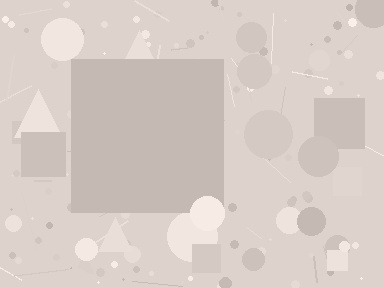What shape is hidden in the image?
A square is hidden in the image.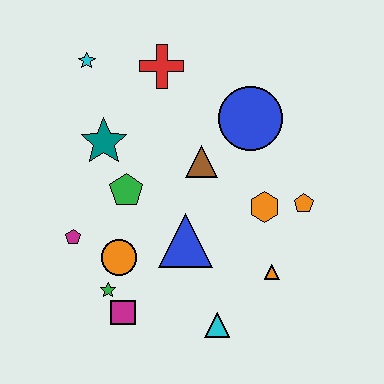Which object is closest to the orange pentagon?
The orange hexagon is closest to the orange pentagon.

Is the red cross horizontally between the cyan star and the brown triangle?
Yes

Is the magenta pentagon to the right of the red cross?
No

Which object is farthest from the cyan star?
The cyan triangle is farthest from the cyan star.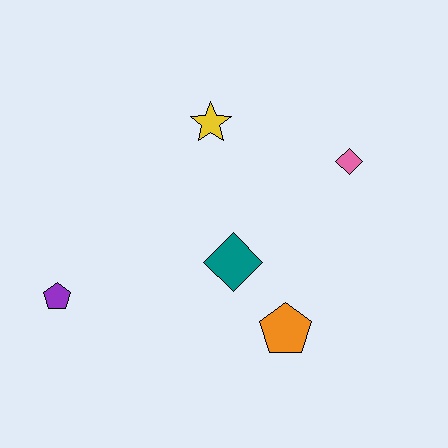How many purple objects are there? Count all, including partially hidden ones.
There is 1 purple object.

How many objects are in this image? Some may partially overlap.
There are 5 objects.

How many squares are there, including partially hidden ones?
There are no squares.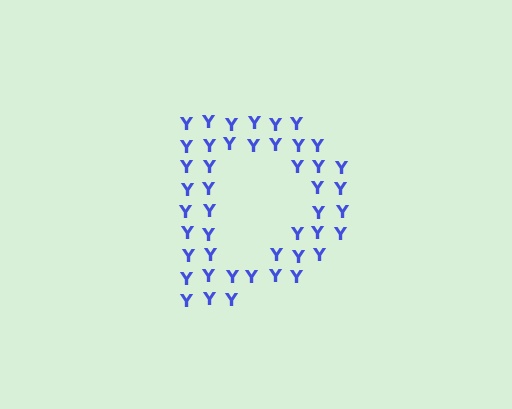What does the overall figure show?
The overall figure shows the letter D.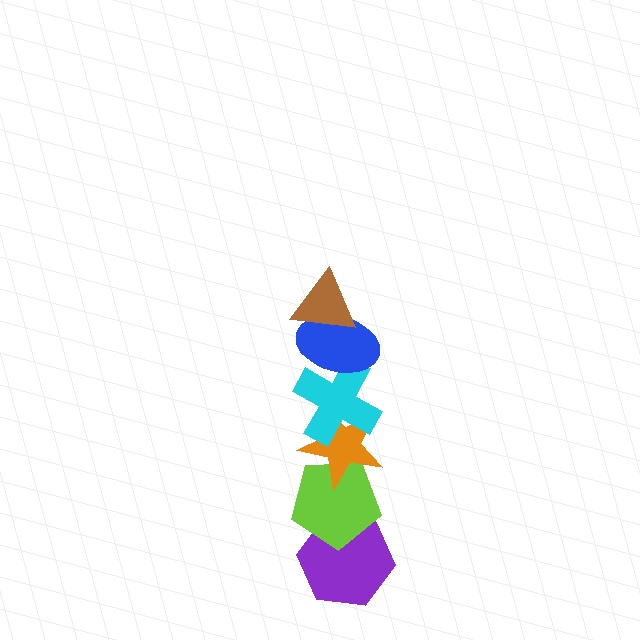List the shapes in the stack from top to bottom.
From top to bottom: the brown triangle, the blue ellipse, the cyan cross, the orange star, the lime pentagon, the purple hexagon.